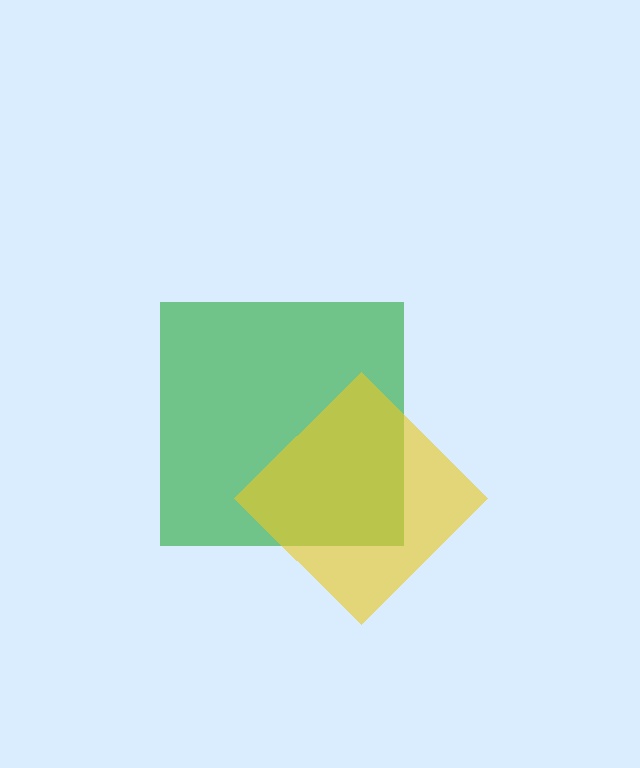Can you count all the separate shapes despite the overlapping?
Yes, there are 2 separate shapes.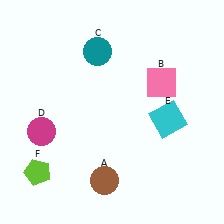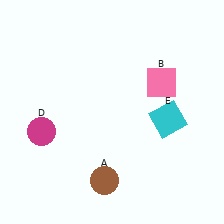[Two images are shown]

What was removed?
The lime pentagon (F), the teal circle (C) were removed in Image 2.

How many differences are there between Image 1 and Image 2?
There are 2 differences between the two images.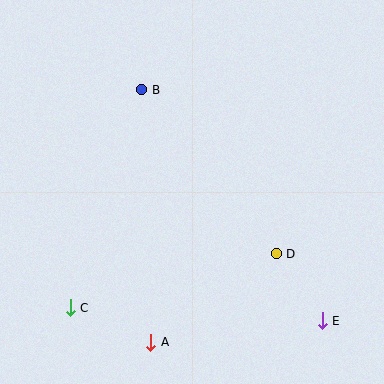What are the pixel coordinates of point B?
Point B is at (142, 90).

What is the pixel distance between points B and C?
The distance between B and C is 230 pixels.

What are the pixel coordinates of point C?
Point C is at (70, 308).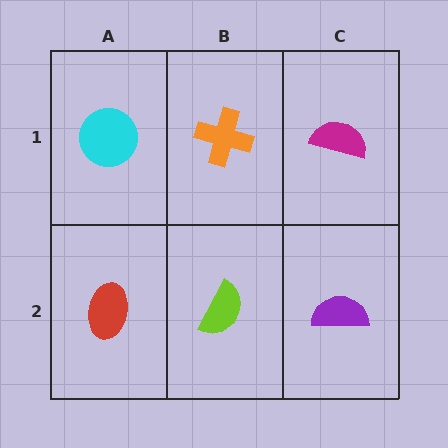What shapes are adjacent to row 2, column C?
A magenta semicircle (row 1, column C), a lime semicircle (row 2, column B).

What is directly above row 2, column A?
A cyan circle.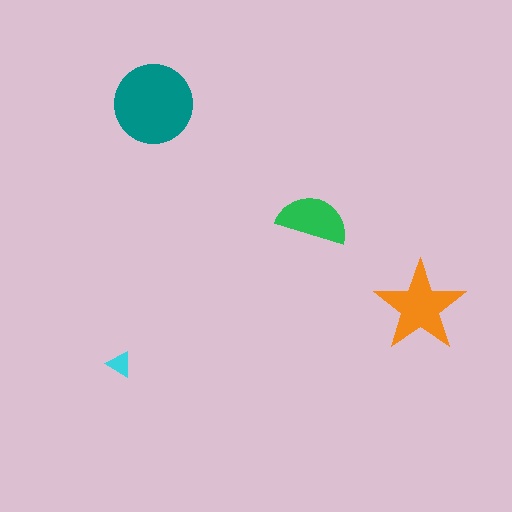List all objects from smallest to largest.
The cyan triangle, the green semicircle, the orange star, the teal circle.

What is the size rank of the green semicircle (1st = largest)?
3rd.